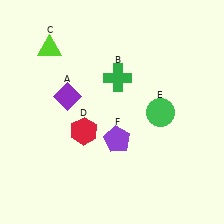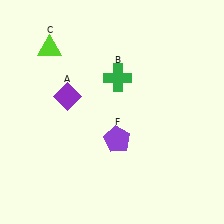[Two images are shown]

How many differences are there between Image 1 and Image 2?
There are 2 differences between the two images.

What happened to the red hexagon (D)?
The red hexagon (D) was removed in Image 2. It was in the bottom-left area of Image 1.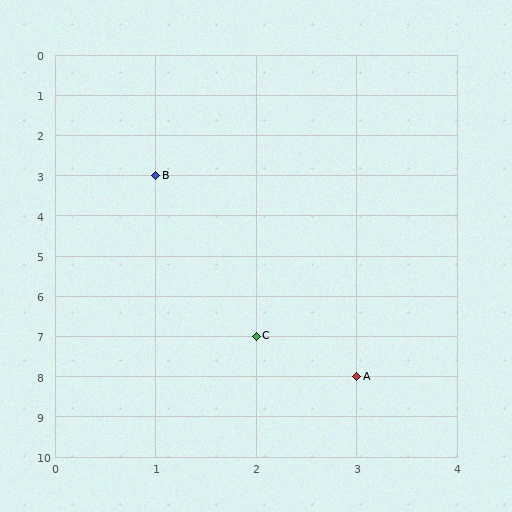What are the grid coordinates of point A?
Point A is at grid coordinates (3, 8).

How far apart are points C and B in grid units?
Points C and B are 1 column and 4 rows apart (about 4.1 grid units diagonally).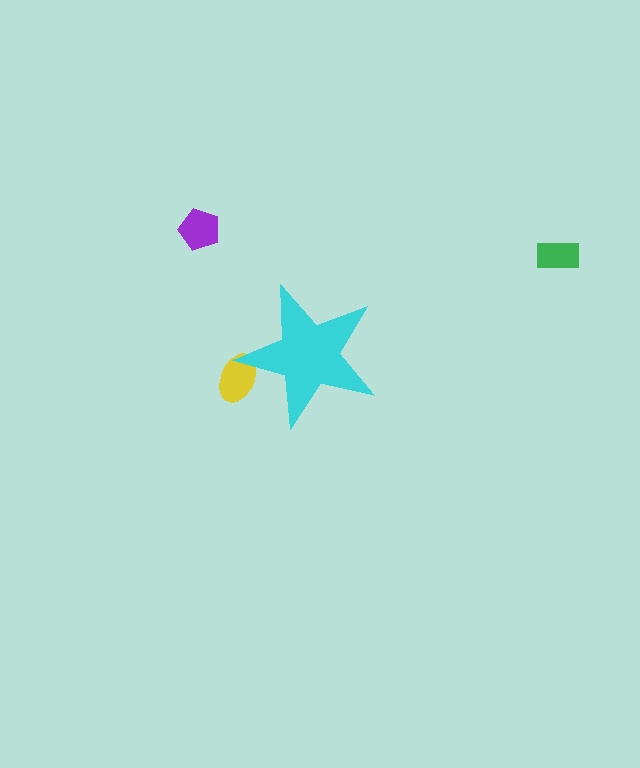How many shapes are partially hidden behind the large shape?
1 shape is partially hidden.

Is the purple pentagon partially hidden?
No, the purple pentagon is fully visible.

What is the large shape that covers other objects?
A cyan star.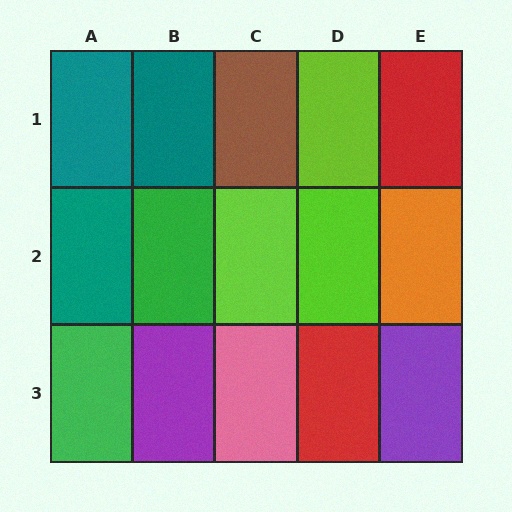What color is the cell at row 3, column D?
Red.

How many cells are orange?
1 cell is orange.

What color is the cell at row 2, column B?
Green.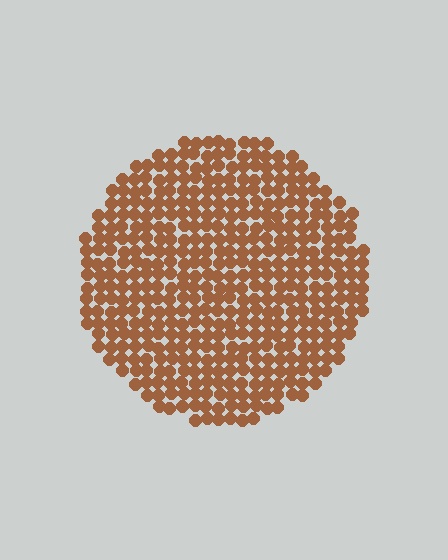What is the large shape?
The large shape is a circle.